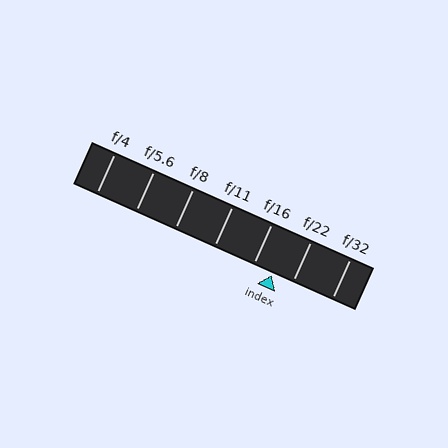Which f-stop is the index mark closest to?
The index mark is closest to f/22.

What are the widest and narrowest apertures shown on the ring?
The widest aperture shown is f/4 and the narrowest is f/32.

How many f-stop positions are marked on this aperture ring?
There are 7 f-stop positions marked.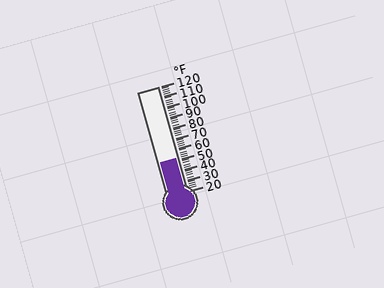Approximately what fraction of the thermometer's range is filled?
The thermometer is filled to approximately 30% of its range.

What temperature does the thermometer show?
The thermometer shows approximately 52°F.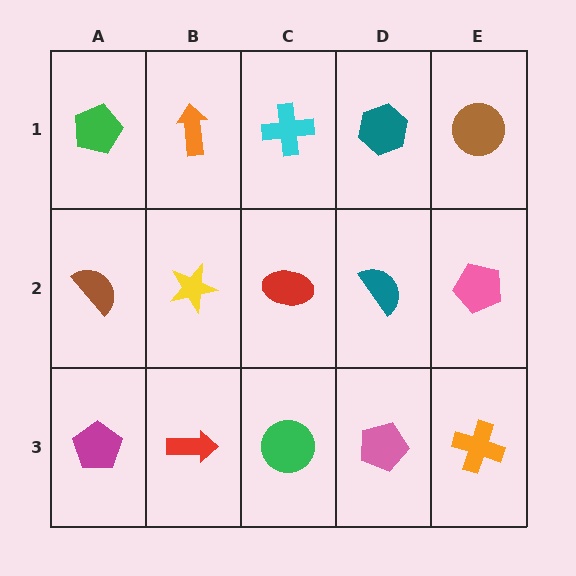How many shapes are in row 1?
5 shapes.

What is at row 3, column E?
An orange cross.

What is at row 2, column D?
A teal semicircle.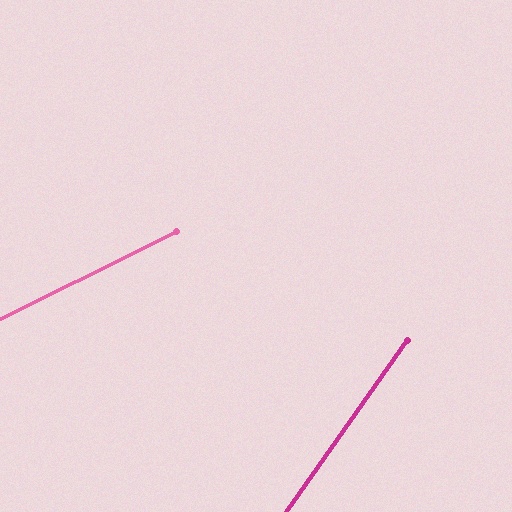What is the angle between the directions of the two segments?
Approximately 29 degrees.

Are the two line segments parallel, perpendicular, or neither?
Neither parallel nor perpendicular — they differ by about 29°.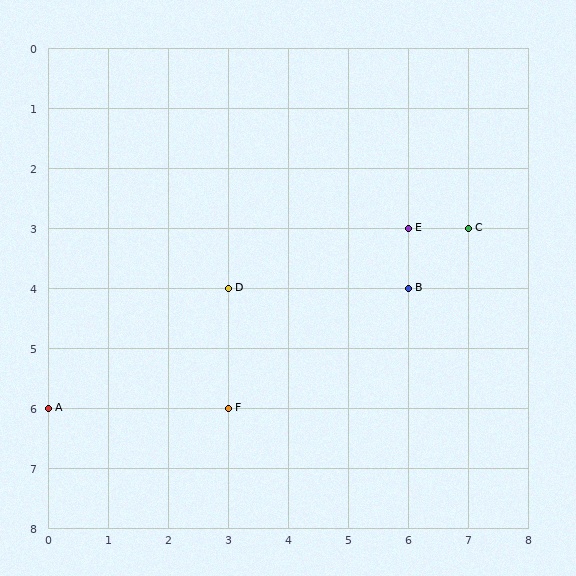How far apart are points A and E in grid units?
Points A and E are 6 columns and 3 rows apart (about 6.7 grid units diagonally).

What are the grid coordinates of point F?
Point F is at grid coordinates (3, 6).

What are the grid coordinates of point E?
Point E is at grid coordinates (6, 3).